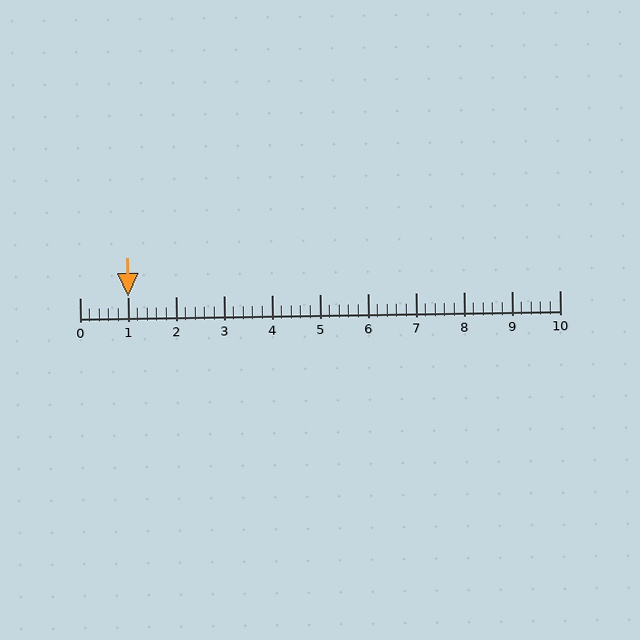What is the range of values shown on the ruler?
The ruler shows values from 0 to 10.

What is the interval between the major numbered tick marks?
The major tick marks are spaced 1 units apart.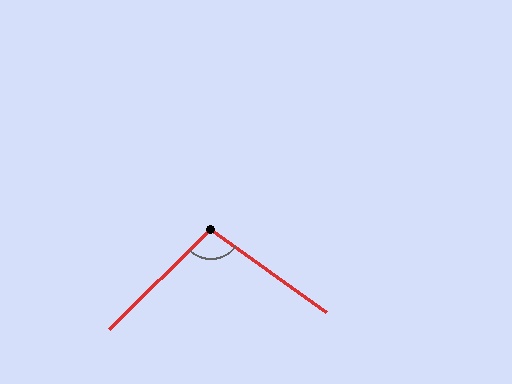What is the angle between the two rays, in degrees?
Approximately 99 degrees.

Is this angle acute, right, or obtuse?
It is obtuse.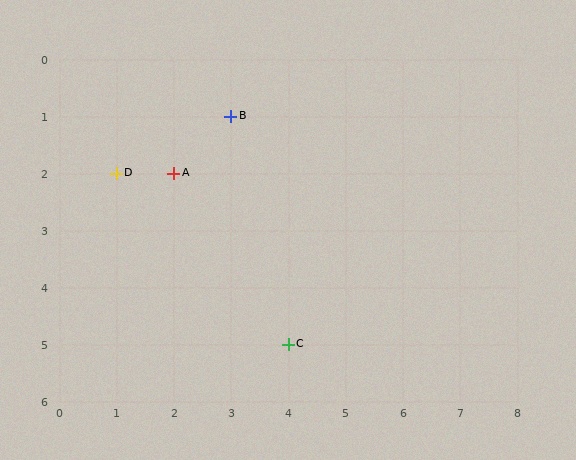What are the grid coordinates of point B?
Point B is at grid coordinates (3, 1).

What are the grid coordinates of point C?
Point C is at grid coordinates (4, 5).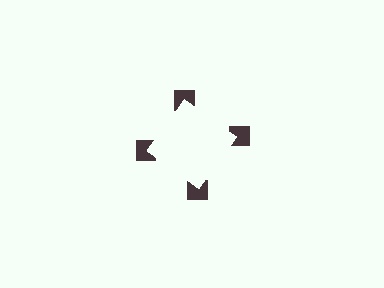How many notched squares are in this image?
There are 4 — one at each vertex of the illusory square.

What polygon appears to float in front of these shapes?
An illusory square — its edges are inferred from the aligned wedge cuts in the notched squares, not physically drawn.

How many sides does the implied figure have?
4 sides.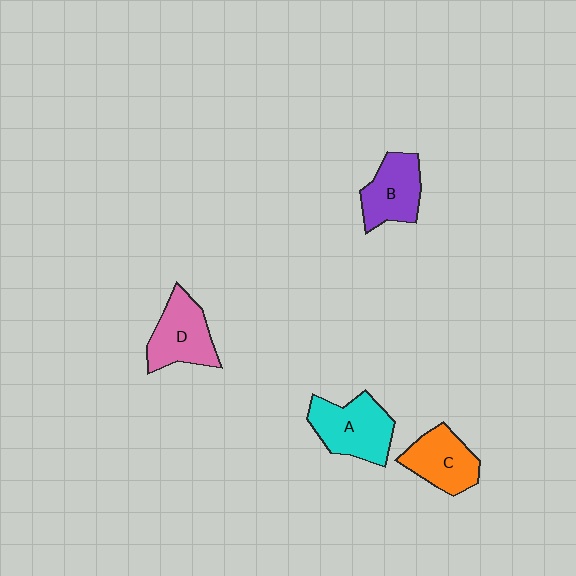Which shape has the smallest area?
Shape B (purple).